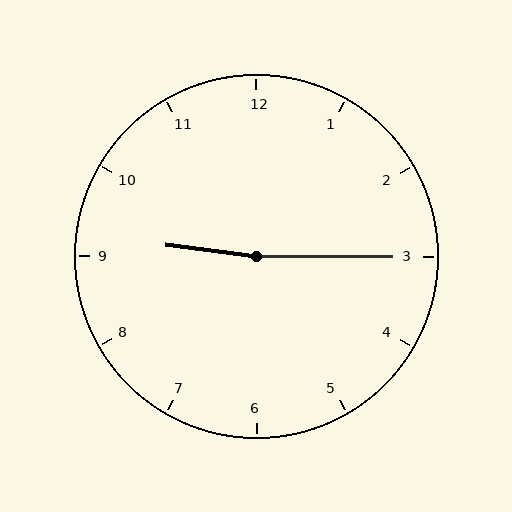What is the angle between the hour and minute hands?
Approximately 172 degrees.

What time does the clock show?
9:15.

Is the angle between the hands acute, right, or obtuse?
It is obtuse.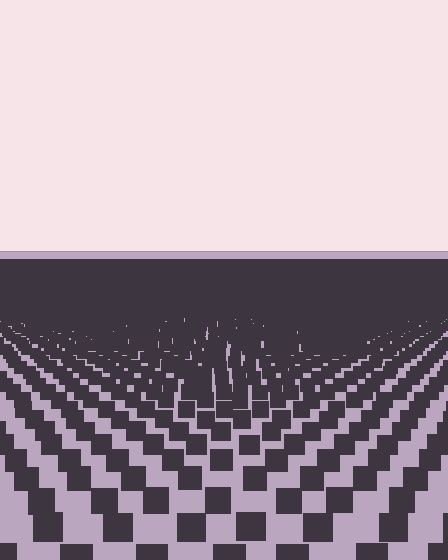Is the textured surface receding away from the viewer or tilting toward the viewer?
The surface is receding away from the viewer. Texture elements get smaller and denser toward the top.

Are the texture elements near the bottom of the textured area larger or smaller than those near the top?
Larger. Near the bottom, elements are closer to the viewer and appear at a bigger on-screen size.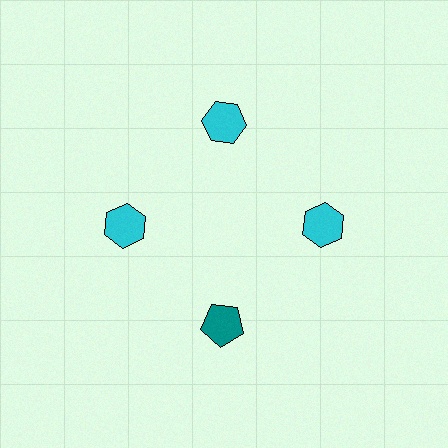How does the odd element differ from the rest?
It differs in both color (teal instead of cyan) and shape (pentagon instead of hexagon).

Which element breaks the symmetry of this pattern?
The teal pentagon at roughly the 6 o'clock position breaks the symmetry. All other shapes are cyan hexagons.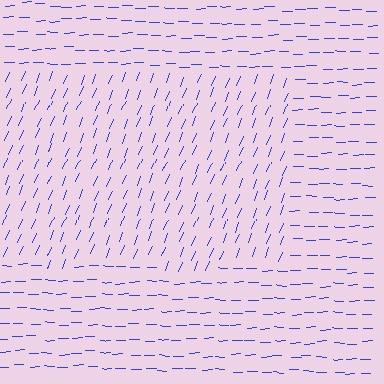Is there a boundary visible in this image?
Yes, there is a texture boundary formed by a change in line orientation.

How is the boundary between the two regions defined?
The boundary is defined purely by a change in line orientation (approximately 67 degrees difference). All lines are the same color and thickness.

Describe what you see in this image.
The image is filled with small blue line segments. A rectangle region in the image has lines oriented differently from the surrounding lines, creating a visible texture boundary.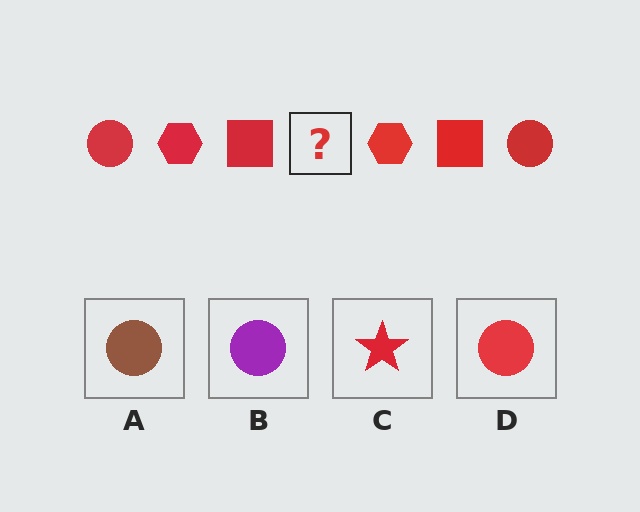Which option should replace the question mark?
Option D.